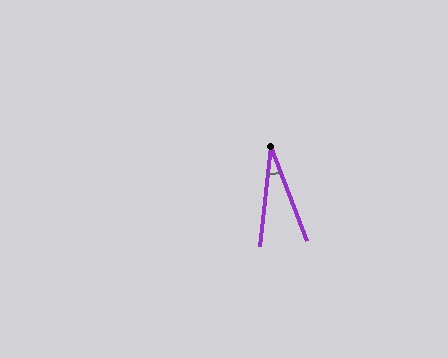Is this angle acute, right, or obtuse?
It is acute.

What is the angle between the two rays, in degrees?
Approximately 28 degrees.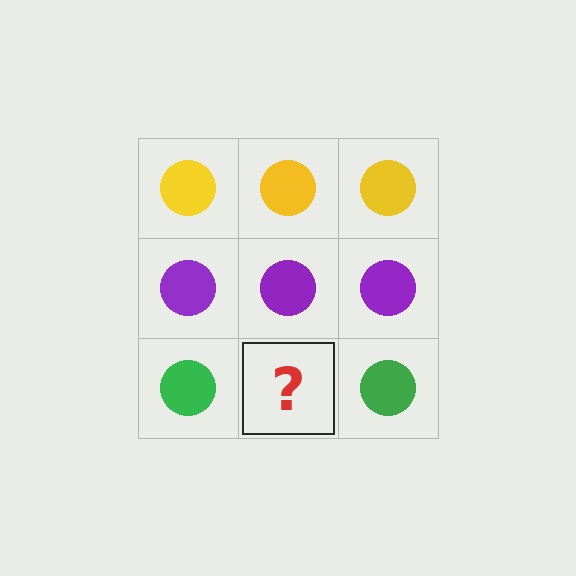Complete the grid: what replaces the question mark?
The question mark should be replaced with a green circle.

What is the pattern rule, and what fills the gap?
The rule is that each row has a consistent color. The gap should be filled with a green circle.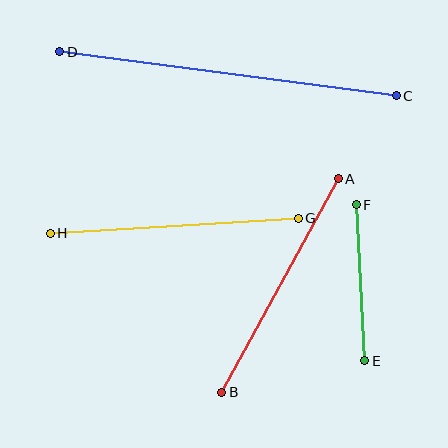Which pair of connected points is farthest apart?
Points C and D are farthest apart.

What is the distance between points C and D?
The distance is approximately 339 pixels.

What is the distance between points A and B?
The distance is approximately 243 pixels.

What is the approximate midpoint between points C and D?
The midpoint is at approximately (228, 74) pixels.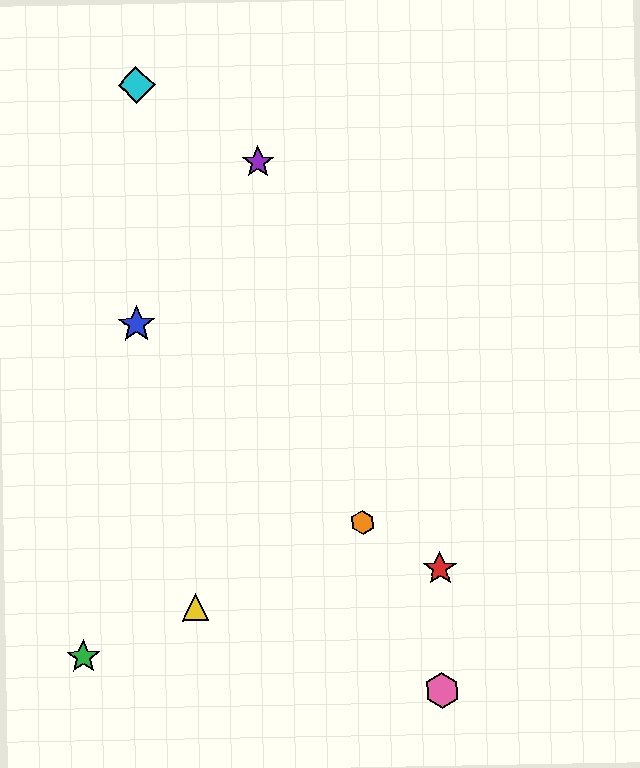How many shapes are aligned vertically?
2 shapes (the red star, the pink hexagon) are aligned vertically.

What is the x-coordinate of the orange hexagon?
The orange hexagon is at x≈363.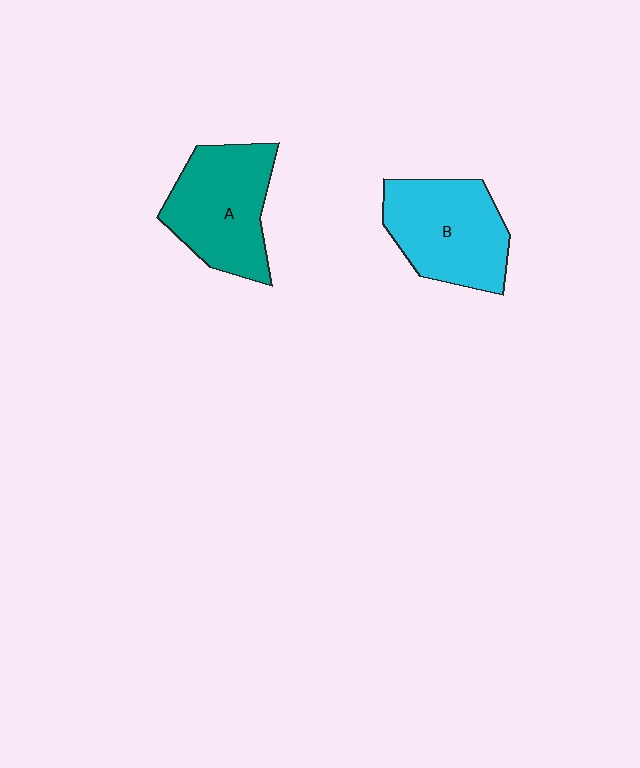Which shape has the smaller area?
Shape A (teal).